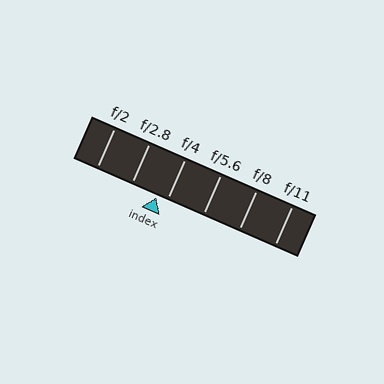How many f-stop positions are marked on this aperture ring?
There are 6 f-stop positions marked.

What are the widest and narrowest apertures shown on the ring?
The widest aperture shown is f/2 and the narrowest is f/11.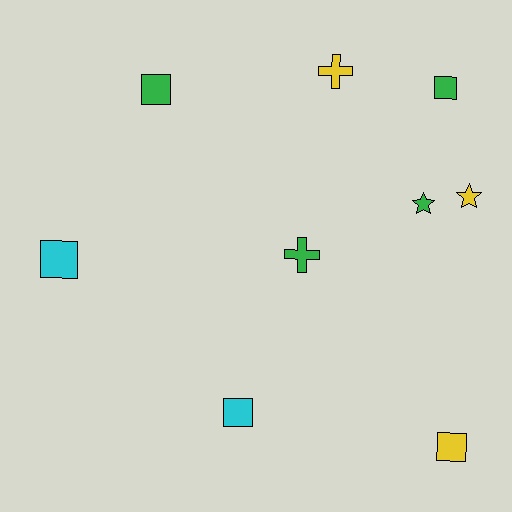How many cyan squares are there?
There are 2 cyan squares.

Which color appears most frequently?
Green, with 4 objects.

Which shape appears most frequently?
Square, with 5 objects.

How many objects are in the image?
There are 9 objects.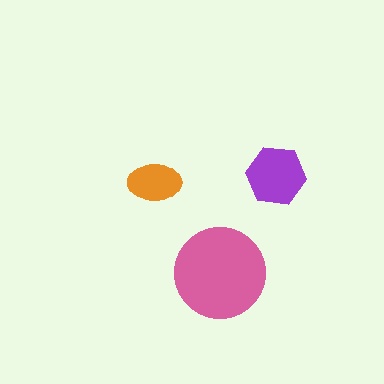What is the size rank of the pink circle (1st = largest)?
1st.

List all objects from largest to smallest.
The pink circle, the purple hexagon, the orange ellipse.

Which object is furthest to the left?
The orange ellipse is leftmost.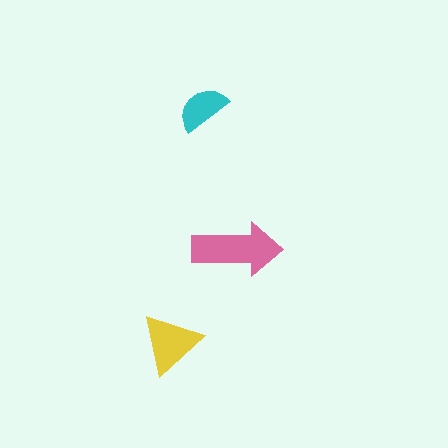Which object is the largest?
The pink arrow.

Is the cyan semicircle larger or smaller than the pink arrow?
Smaller.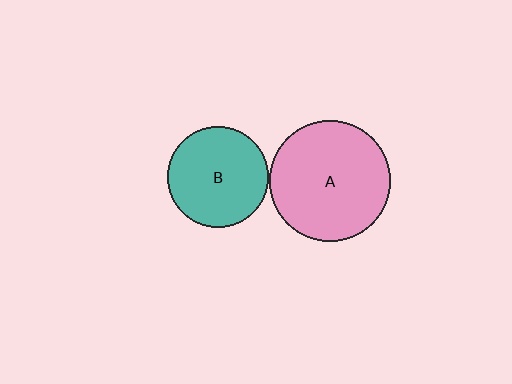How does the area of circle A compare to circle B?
Approximately 1.4 times.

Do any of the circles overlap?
No, none of the circles overlap.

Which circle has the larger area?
Circle A (pink).